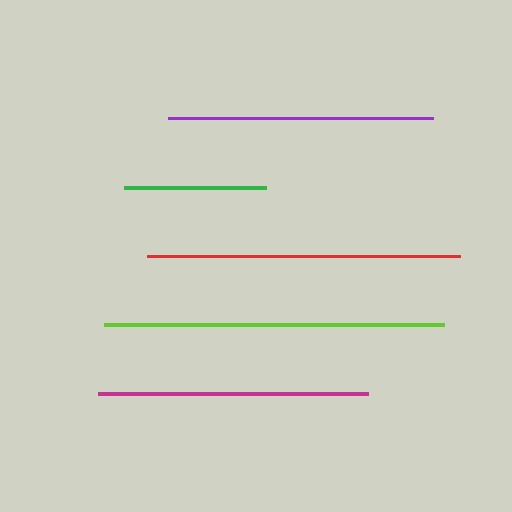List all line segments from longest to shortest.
From longest to shortest: lime, red, magenta, purple, green.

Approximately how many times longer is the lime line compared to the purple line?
The lime line is approximately 1.3 times the length of the purple line.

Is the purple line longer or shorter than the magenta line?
The magenta line is longer than the purple line.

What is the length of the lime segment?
The lime segment is approximately 341 pixels long.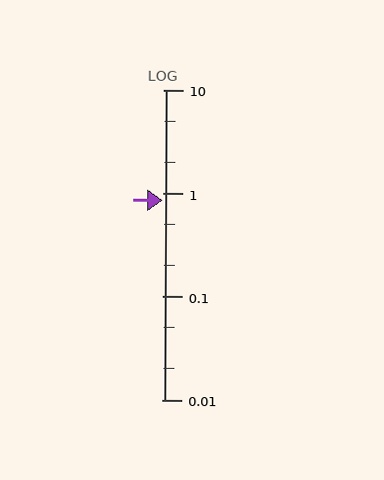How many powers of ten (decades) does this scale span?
The scale spans 3 decades, from 0.01 to 10.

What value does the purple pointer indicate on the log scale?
The pointer indicates approximately 0.85.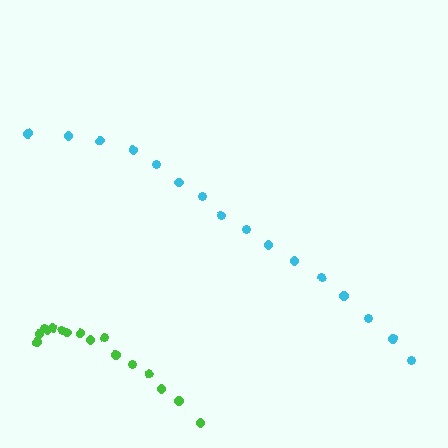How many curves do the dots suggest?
There are 2 distinct paths.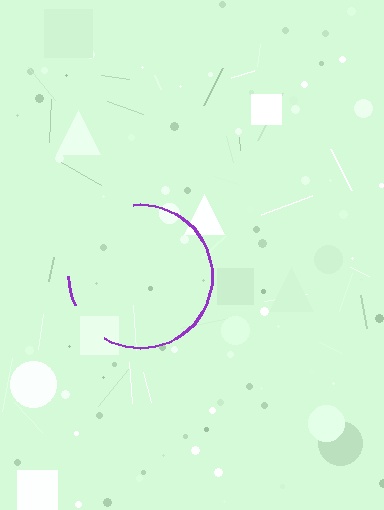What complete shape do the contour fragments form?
The contour fragments form a circle.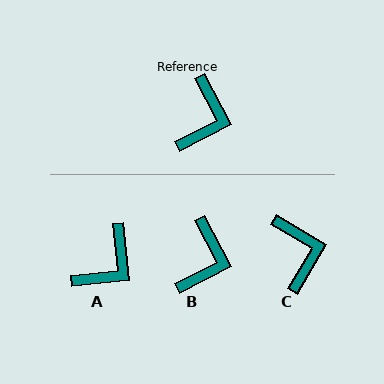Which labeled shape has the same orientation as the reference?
B.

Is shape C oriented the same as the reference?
No, it is off by about 32 degrees.